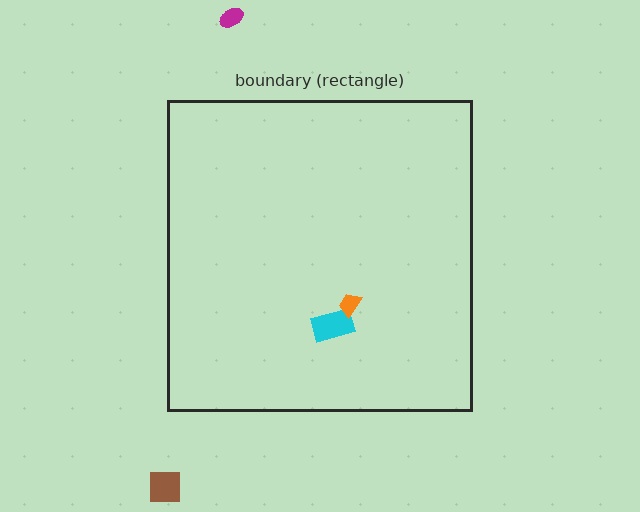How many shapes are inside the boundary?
2 inside, 2 outside.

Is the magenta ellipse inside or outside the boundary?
Outside.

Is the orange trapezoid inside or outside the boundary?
Inside.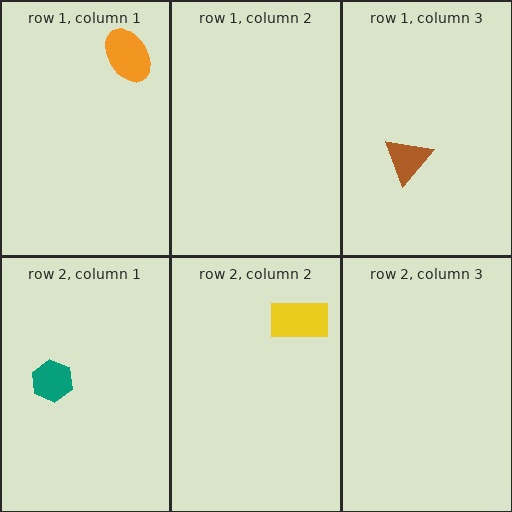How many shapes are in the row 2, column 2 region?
1.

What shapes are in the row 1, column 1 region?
The orange ellipse.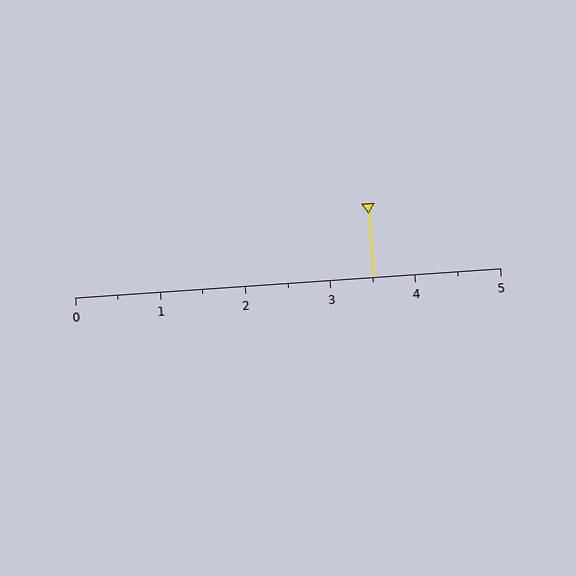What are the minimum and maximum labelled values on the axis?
The axis runs from 0 to 5.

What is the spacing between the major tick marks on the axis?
The major ticks are spaced 1 apart.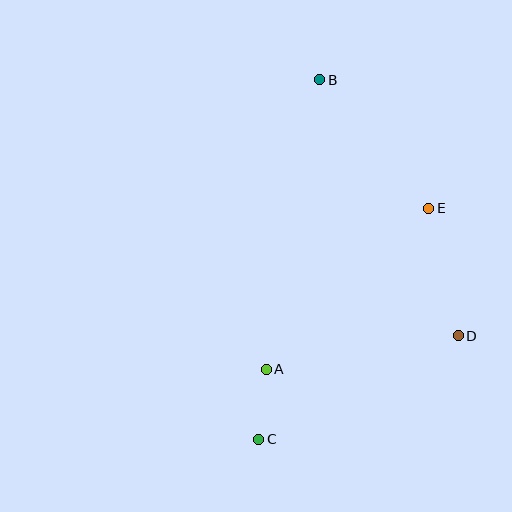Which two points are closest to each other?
Points A and C are closest to each other.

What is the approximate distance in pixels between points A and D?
The distance between A and D is approximately 195 pixels.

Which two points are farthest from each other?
Points B and C are farthest from each other.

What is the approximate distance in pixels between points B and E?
The distance between B and E is approximately 169 pixels.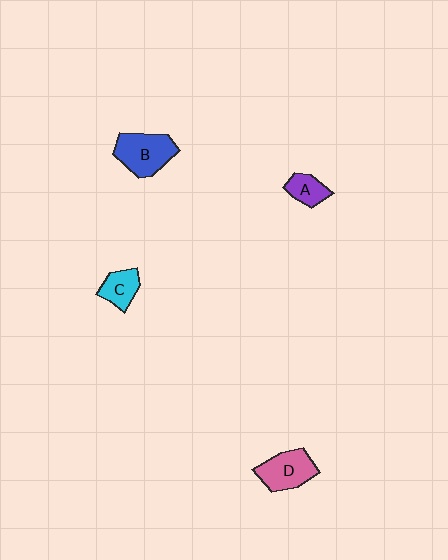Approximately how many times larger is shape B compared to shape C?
Approximately 1.8 times.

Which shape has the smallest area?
Shape A (purple).